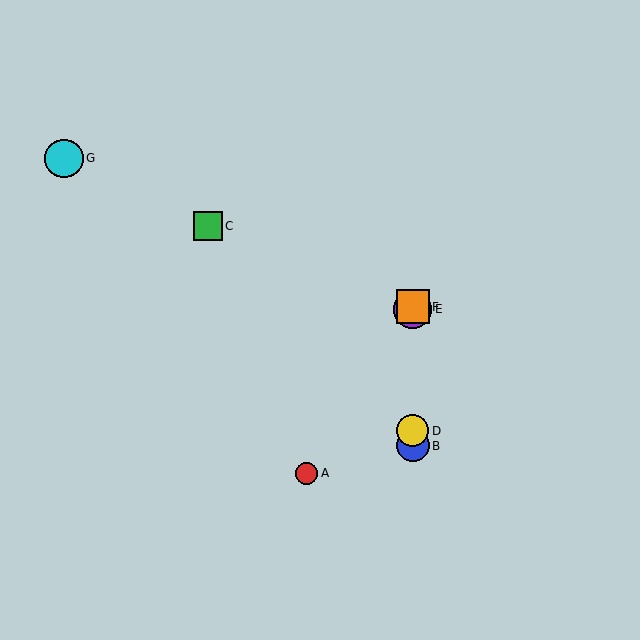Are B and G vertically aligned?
No, B is at x≈413 and G is at x≈64.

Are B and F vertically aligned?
Yes, both are at x≈413.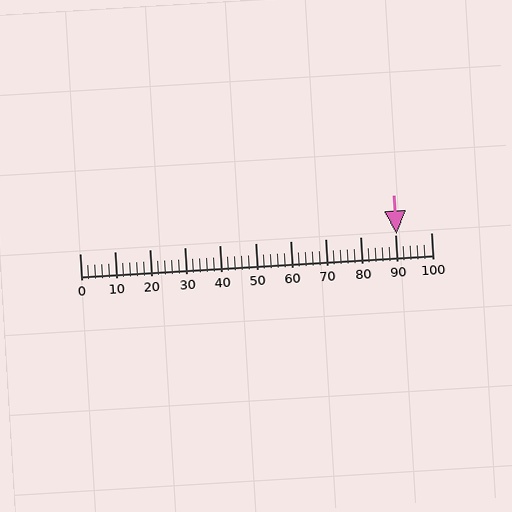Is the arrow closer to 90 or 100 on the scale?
The arrow is closer to 90.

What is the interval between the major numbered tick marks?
The major tick marks are spaced 10 units apart.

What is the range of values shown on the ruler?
The ruler shows values from 0 to 100.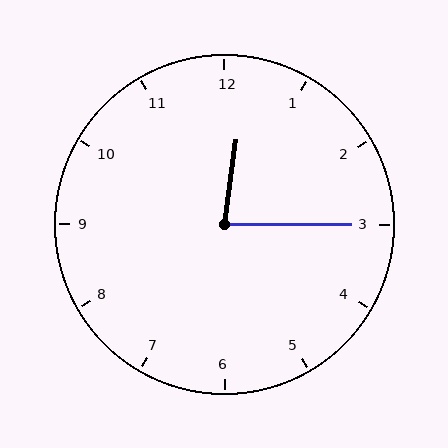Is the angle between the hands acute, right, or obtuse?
It is acute.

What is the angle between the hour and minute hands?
Approximately 82 degrees.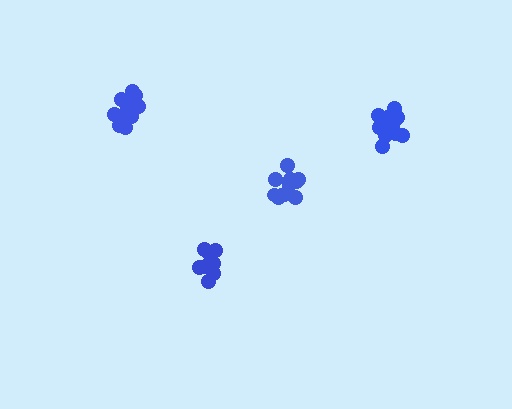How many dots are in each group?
Group 1: 11 dots, Group 2: 15 dots, Group 3: 10 dots, Group 4: 14 dots (50 total).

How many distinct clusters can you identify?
There are 4 distinct clusters.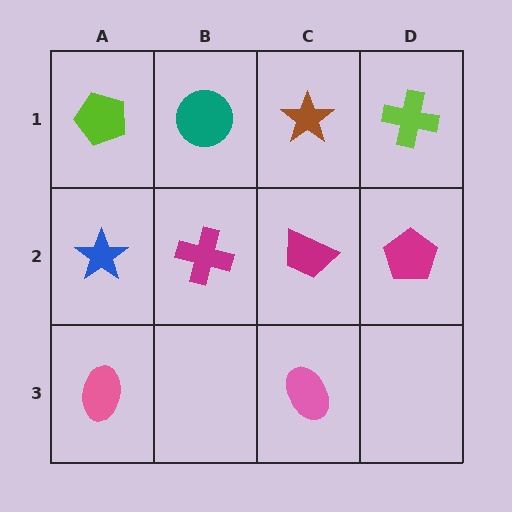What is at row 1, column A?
A lime pentagon.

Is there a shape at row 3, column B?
No, that cell is empty.